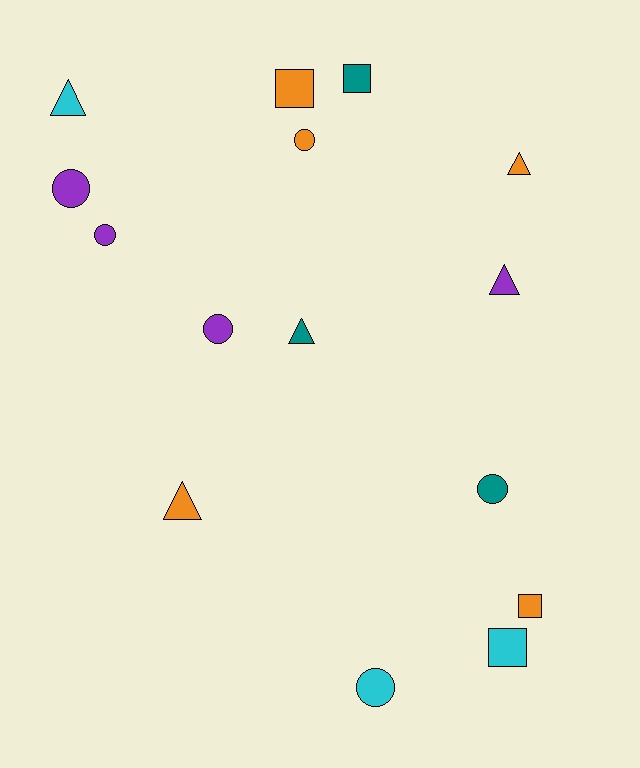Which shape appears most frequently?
Circle, with 6 objects.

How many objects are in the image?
There are 15 objects.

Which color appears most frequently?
Orange, with 5 objects.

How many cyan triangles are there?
There is 1 cyan triangle.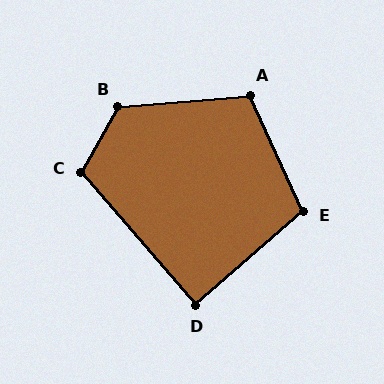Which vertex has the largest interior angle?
B, at approximately 124 degrees.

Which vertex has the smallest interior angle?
D, at approximately 90 degrees.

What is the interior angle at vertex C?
Approximately 110 degrees (obtuse).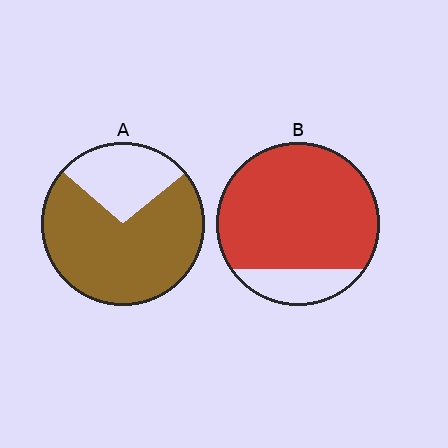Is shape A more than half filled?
Yes.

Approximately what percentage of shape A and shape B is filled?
A is approximately 70% and B is approximately 85%.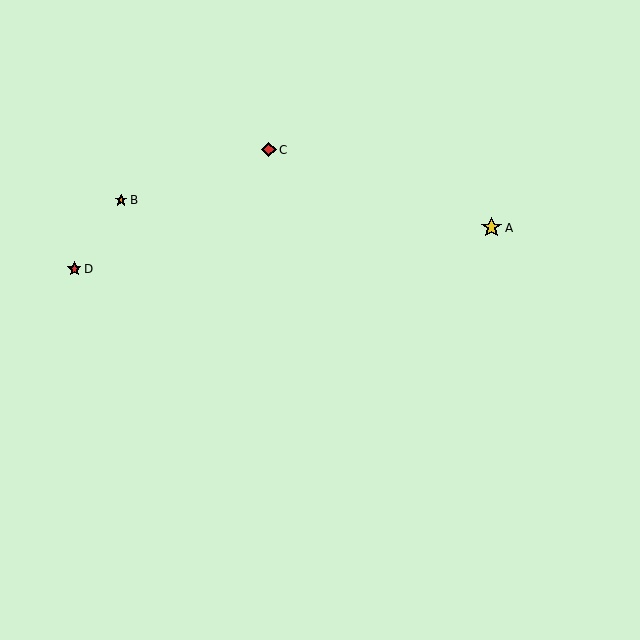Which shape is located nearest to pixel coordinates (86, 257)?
The red star (labeled D) at (74, 269) is nearest to that location.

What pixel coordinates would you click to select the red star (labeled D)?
Click at (74, 269) to select the red star D.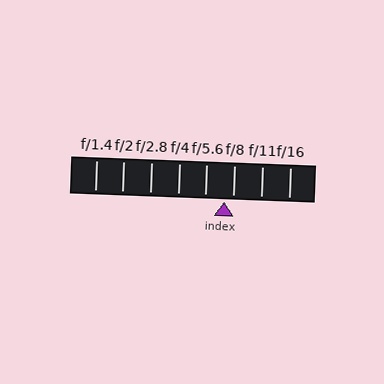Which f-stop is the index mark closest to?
The index mark is closest to f/8.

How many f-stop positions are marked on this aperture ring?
There are 8 f-stop positions marked.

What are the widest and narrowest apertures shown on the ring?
The widest aperture shown is f/1.4 and the narrowest is f/16.